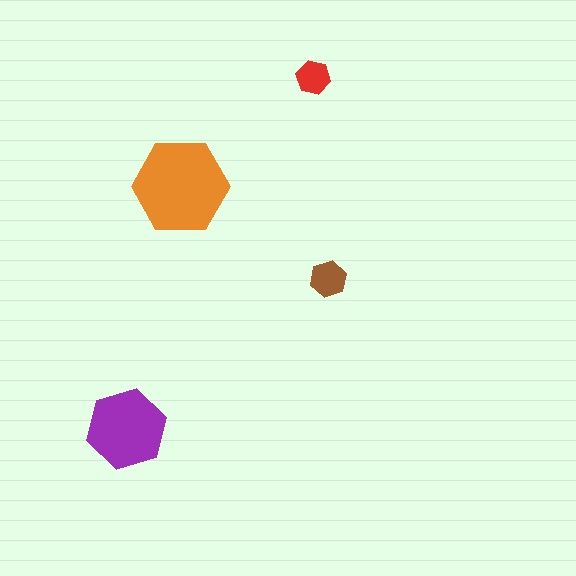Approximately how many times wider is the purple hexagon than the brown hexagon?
About 2 times wider.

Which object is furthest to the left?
The purple hexagon is leftmost.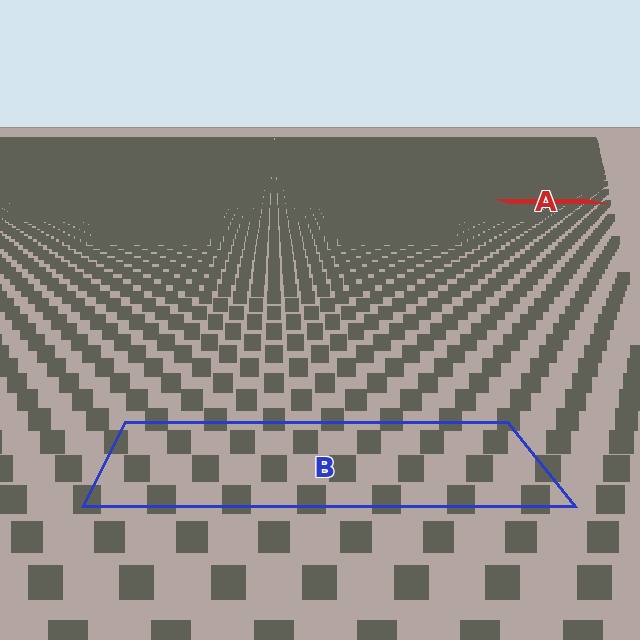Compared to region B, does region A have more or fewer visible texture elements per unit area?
Region A has more texture elements per unit area — they are packed more densely because it is farther away.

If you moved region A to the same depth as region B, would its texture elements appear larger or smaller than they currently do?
They would appear larger. At a closer depth, the same texture elements are projected at a bigger on-screen size.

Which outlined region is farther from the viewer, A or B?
Region A is farther from the viewer — the texture elements inside it appear smaller and more densely packed.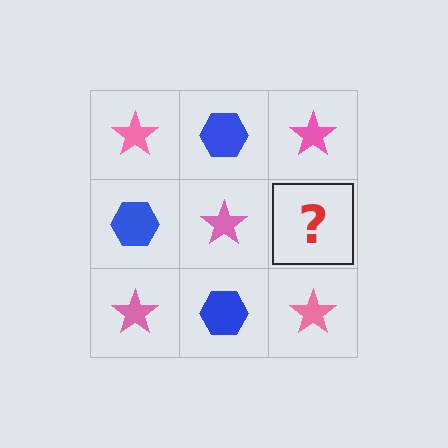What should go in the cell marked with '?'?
The missing cell should contain a blue hexagon.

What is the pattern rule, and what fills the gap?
The rule is that it alternates pink star and blue hexagon in a checkerboard pattern. The gap should be filled with a blue hexagon.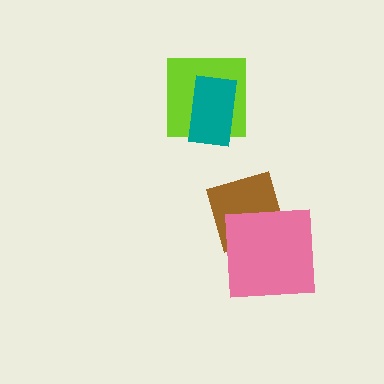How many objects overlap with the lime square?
1 object overlaps with the lime square.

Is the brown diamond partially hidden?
Yes, it is partially covered by another shape.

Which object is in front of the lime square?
The teal rectangle is in front of the lime square.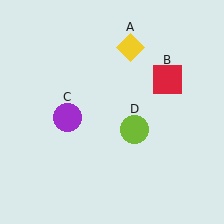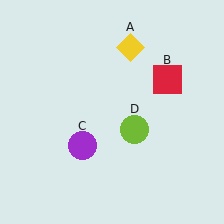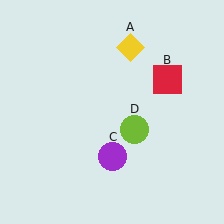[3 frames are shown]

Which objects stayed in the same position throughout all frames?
Yellow diamond (object A) and red square (object B) and lime circle (object D) remained stationary.